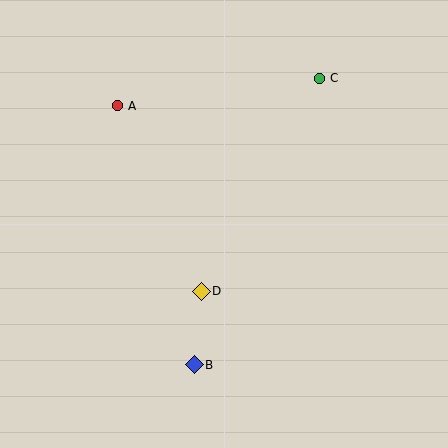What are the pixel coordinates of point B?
Point B is at (194, 365).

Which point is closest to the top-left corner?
Point A is closest to the top-left corner.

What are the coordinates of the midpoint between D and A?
The midpoint between D and A is at (159, 198).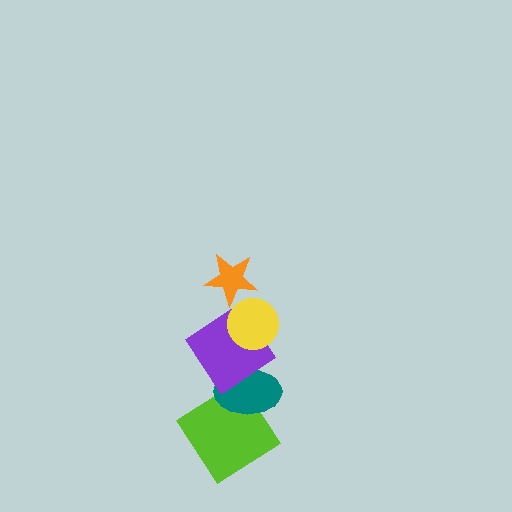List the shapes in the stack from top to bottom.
From top to bottom: the orange star, the yellow circle, the purple diamond, the teal ellipse, the lime diamond.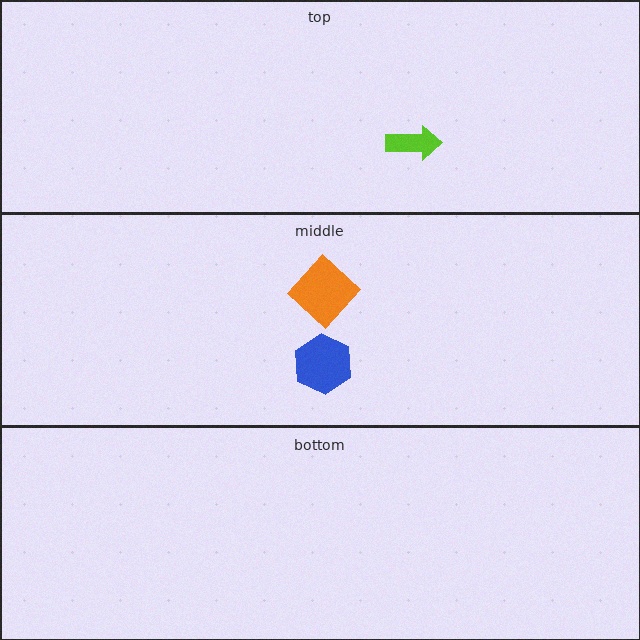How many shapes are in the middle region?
2.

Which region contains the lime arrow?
The top region.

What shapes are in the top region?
The lime arrow.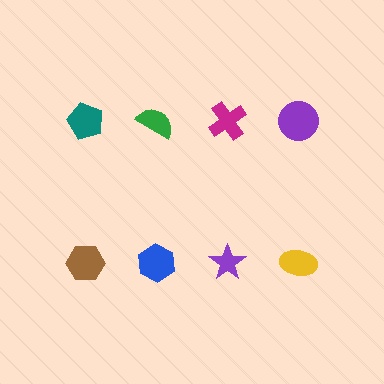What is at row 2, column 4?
A yellow ellipse.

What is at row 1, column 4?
A purple circle.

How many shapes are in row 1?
4 shapes.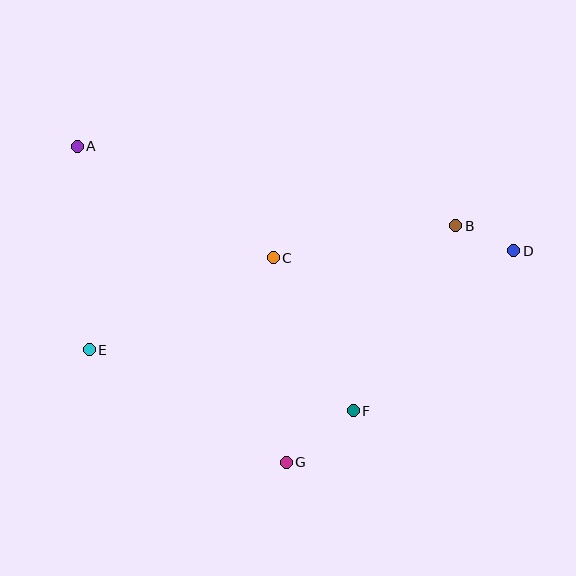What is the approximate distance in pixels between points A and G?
The distance between A and G is approximately 379 pixels.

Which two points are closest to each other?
Points B and D are closest to each other.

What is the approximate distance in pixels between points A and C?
The distance between A and C is approximately 225 pixels.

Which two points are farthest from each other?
Points A and D are farthest from each other.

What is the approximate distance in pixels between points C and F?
The distance between C and F is approximately 173 pixels.